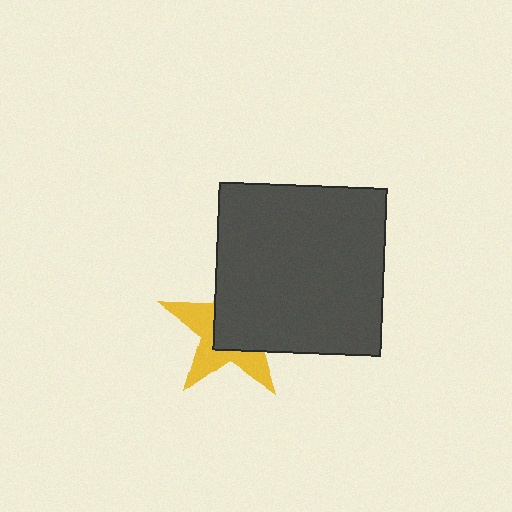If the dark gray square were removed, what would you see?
You would see the complete yellow star.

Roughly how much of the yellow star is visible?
A small part of it is visible (roughly 44%).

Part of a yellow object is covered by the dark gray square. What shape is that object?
It is a star.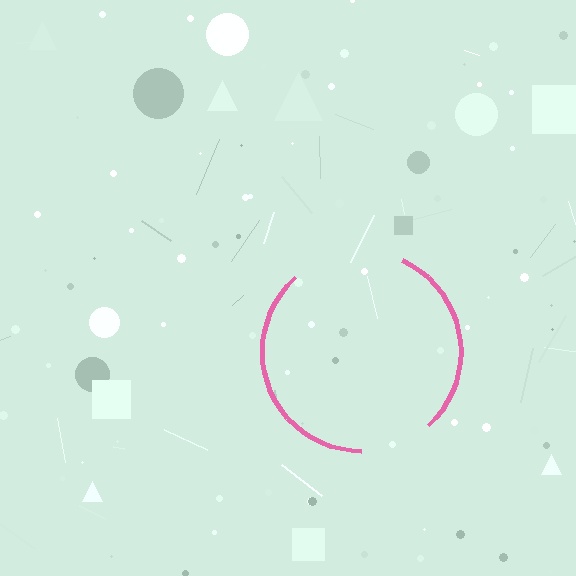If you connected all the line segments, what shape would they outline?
They would outline a circle.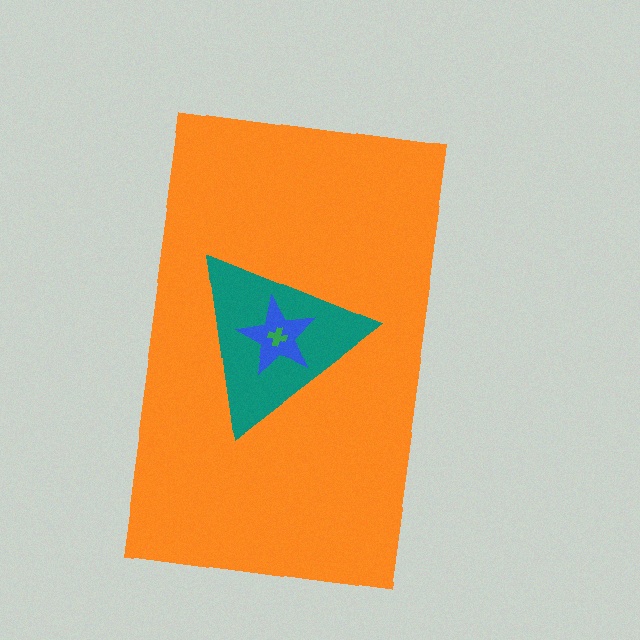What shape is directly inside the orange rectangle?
The teal triangle.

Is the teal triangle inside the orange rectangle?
Yes.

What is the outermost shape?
The orange rectangle.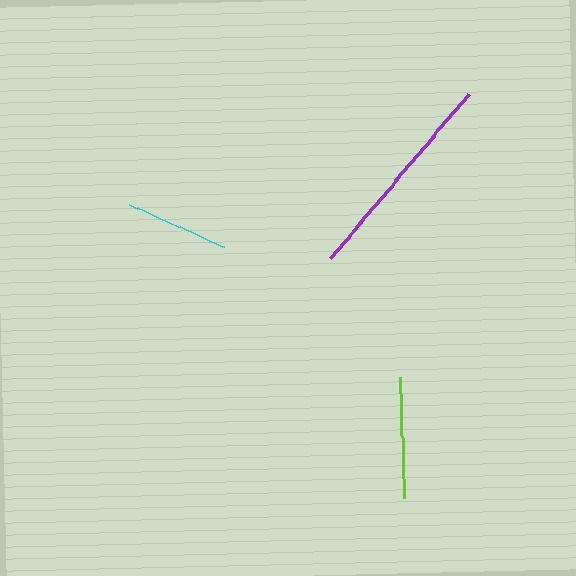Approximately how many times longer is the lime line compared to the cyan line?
The lime line is approximately 1.2 times the length of the cyan line.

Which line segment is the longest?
The purple line is the longest at approximately 214 pixels.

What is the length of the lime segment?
The lime segment is approximately 121 pixels long.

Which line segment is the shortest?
The cyan line is the shortest at approximately 104 pixels.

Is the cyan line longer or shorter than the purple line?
The purple line is longer than the cyan line.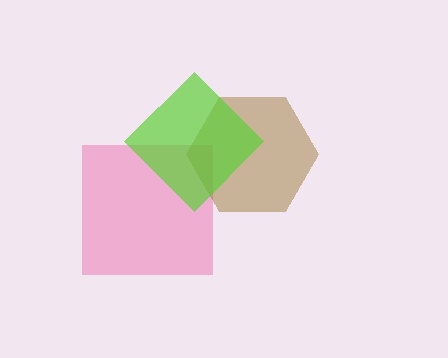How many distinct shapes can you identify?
There are 3 distinct shapes: a pink square, a brown hexagon, a lime diamond.